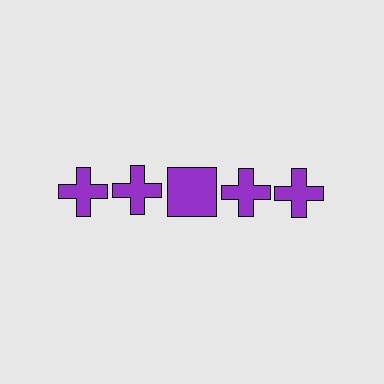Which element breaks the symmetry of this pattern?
The purple square in the top row, center column breaks the symmetry. All other shapes are purple crosses.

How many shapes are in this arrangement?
There are 5 shapes arranged in a grid pattern.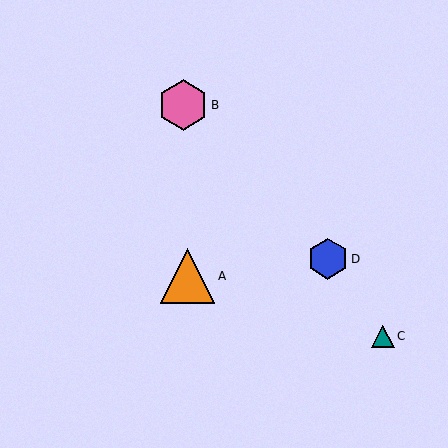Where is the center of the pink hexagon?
The center of the pink hexagon is at (183, 105).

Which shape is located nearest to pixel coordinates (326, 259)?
The blue hexagon (labeled D) at (328, 259) is nearest to that location.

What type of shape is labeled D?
Shape D is a blue hexagon.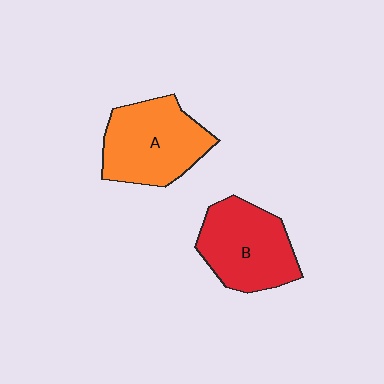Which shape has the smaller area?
Shape B (red).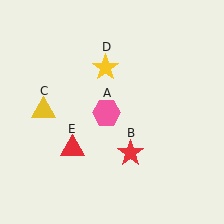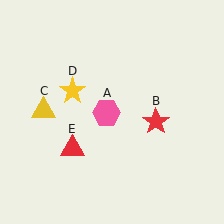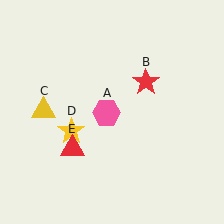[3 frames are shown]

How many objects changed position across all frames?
2 objects changed position: red star (object B), yellow star (object D).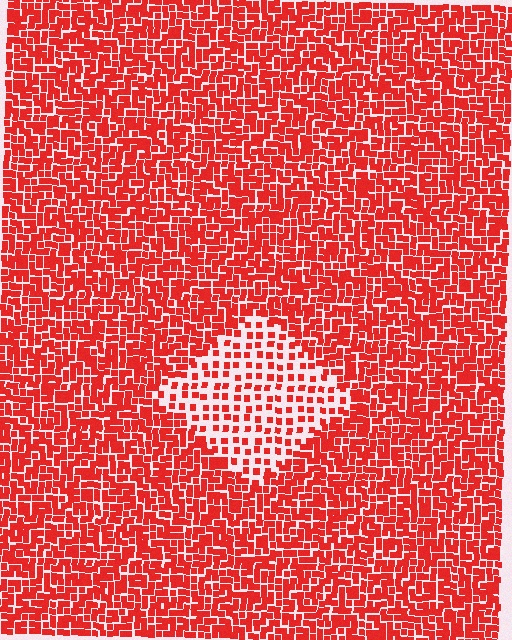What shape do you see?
I see a diamond.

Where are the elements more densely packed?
The elements are more densely packed outside the diamond boundary.